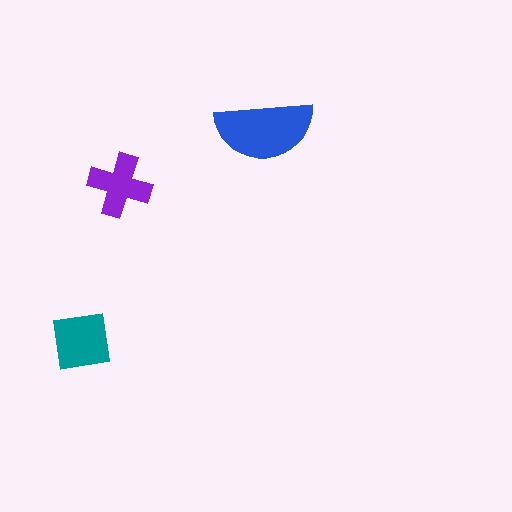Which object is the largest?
The blue semicircle.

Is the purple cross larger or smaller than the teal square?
Smaller.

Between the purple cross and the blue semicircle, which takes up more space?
The blue semicircle.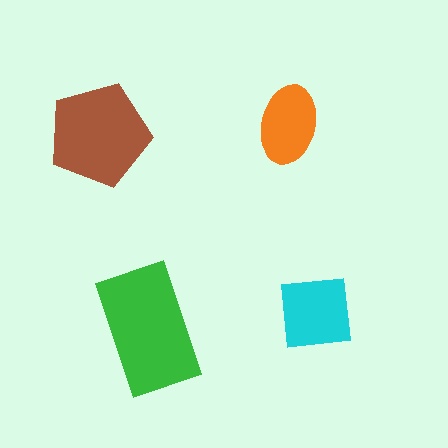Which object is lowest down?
The green rectangle is bottommost.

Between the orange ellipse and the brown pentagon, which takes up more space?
The brown pentagon.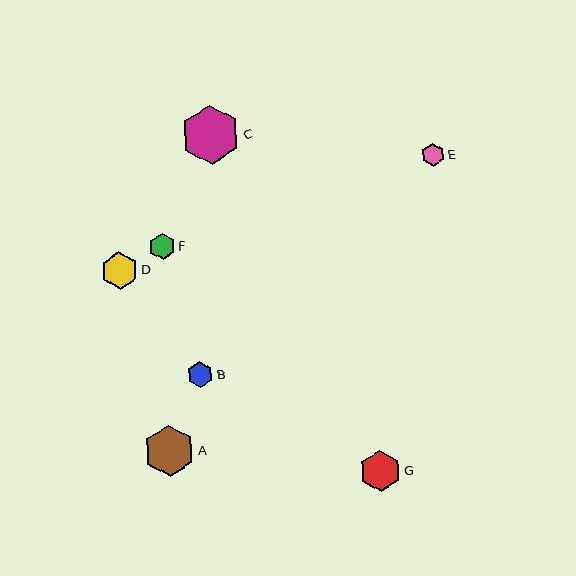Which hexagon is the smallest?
Hexagon E is the smallest with a size of approximately 23 pixels.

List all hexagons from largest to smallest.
From largest to smallest: C, A, G, D, F, B, E.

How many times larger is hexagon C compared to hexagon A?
Hexagon C is approximately 1.2 times the size of hexagon A.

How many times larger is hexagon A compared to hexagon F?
Hexagon A is approximately 1.9 times the size of hexagon F.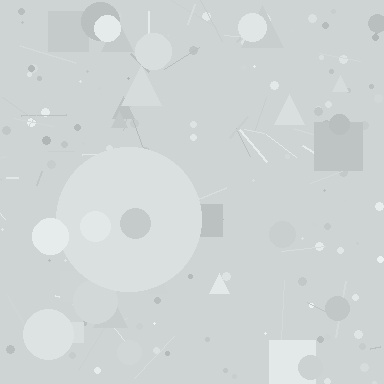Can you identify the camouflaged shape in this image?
The camouflaged shape is a circle.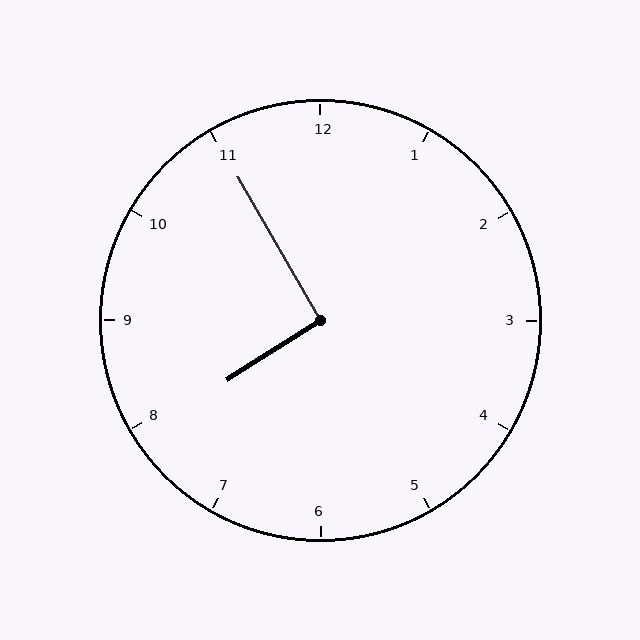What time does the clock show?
7:55.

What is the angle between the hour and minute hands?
Approximately 92 degrees.